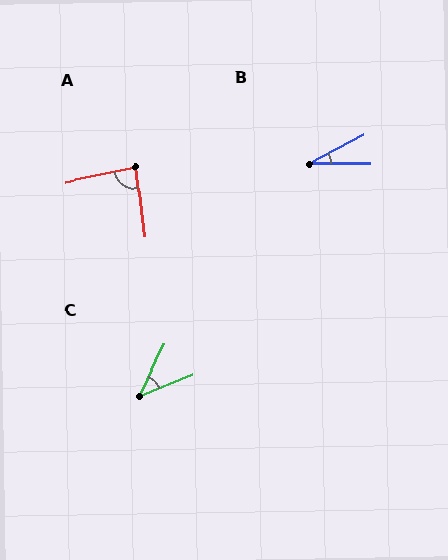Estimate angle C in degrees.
Approximately 42 degrees.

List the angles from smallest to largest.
B (28°), C (42°), A (85°).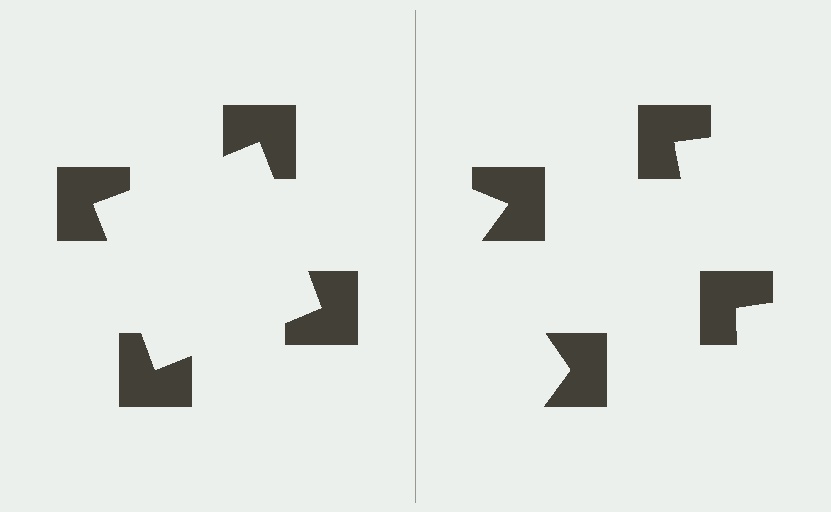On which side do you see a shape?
An illusory square appears on the left side. On the right side the wedge cuts are rotated, so no coherent shape forms.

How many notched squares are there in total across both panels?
8 — 4 on each side.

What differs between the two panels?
The notched squares are positioned identically on both sides; only the wedge orientations differ. On the left they align to a square; on the right they are misaligned.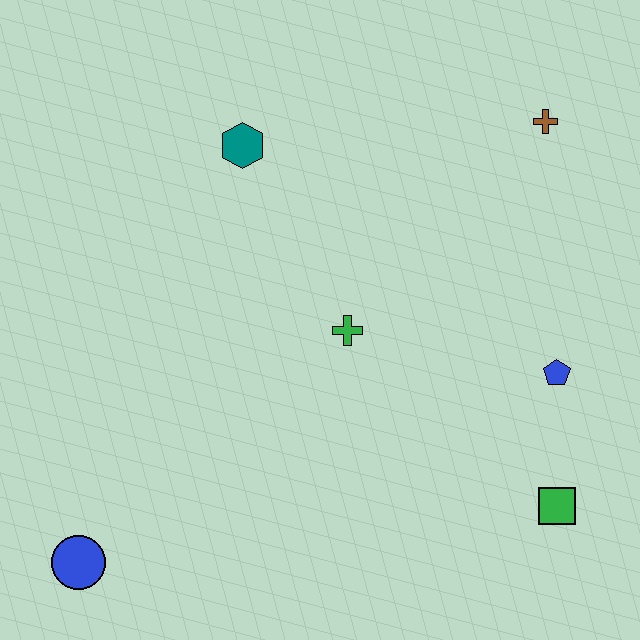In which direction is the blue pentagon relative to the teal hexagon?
The blue pentagon is to the right of the teal hexagon.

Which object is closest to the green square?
The blue pentagon is closest to the green square.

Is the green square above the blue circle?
Yes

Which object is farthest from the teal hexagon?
The green square is farthest from the teal hexagon.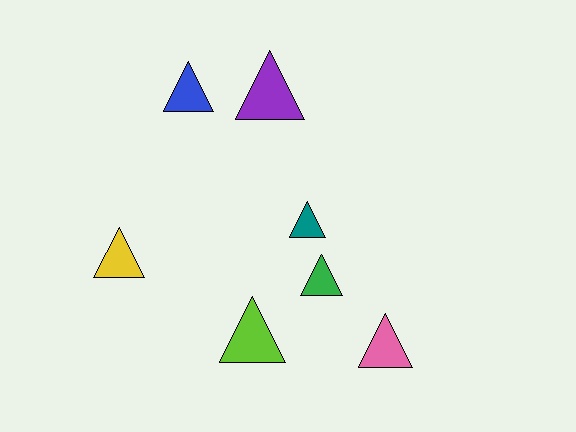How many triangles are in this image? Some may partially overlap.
There are 7 triangles.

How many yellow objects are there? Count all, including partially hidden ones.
There is 1 yellow object.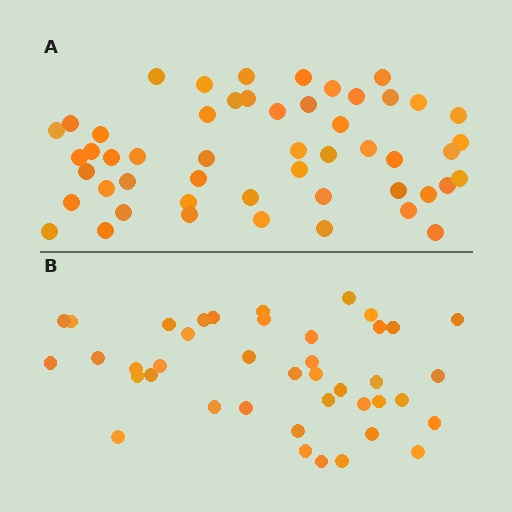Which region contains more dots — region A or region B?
Region A (the top region) has more dots.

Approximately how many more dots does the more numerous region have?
Region A has roughly 10 or so more dots than region B.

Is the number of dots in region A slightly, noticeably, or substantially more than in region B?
Region A has only slightly more — the two regions are fairly close. The ratio is roughly 1.2 to 1.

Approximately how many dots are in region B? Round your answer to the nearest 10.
About 40 dots. (The exact count is 41, which rounds to 40.)